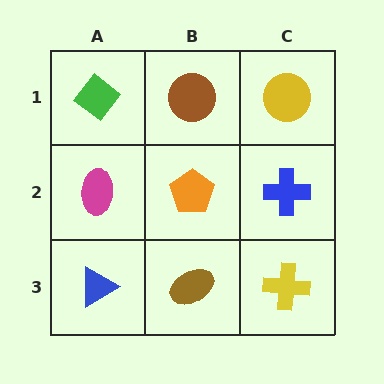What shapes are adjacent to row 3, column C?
A blue cross (row 2, column C), a brown ellipse (row 3, column B).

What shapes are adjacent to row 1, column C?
A blue cross (row 2, column C), a brown circle (row 1, column B).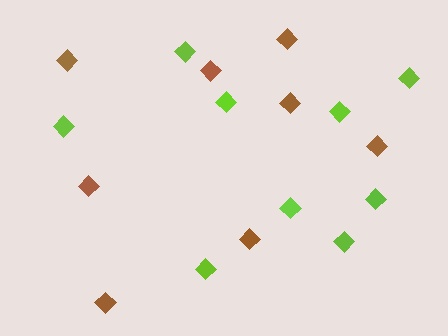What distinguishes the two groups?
There are 2 groups: one group of brown diamonds (8) and one group of lime diamonds (9).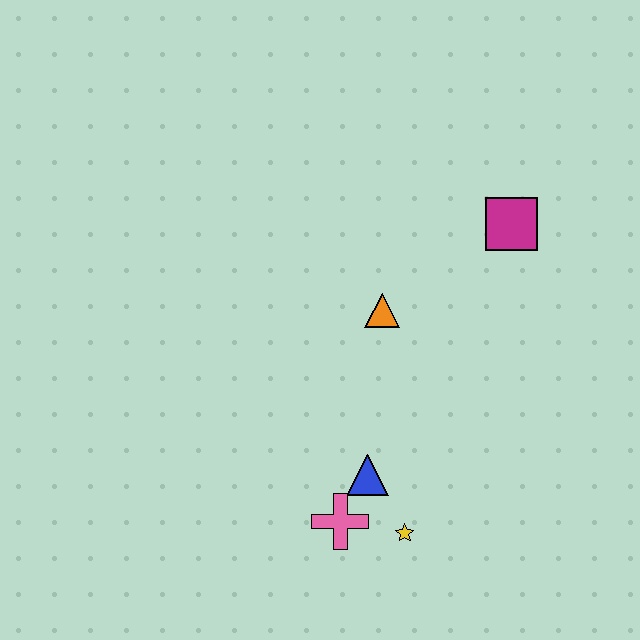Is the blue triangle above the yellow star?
Yes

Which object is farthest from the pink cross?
The magenta square is farthest from the pink cross.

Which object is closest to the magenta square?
The orange triangle is closest to the magenta square.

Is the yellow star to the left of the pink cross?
No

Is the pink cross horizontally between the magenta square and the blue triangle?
No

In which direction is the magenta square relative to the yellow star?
The magenta square is above the yellow star.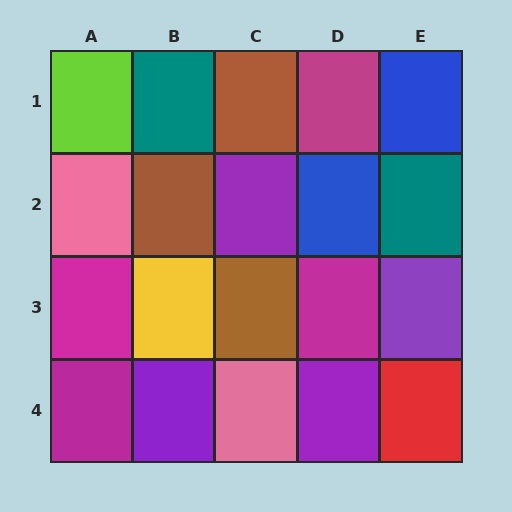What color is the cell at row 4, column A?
Magenta.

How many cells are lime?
1 cell is lime.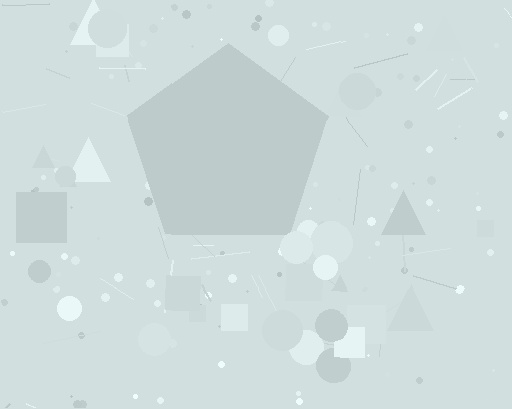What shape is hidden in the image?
A pentagon is hidden in the image.